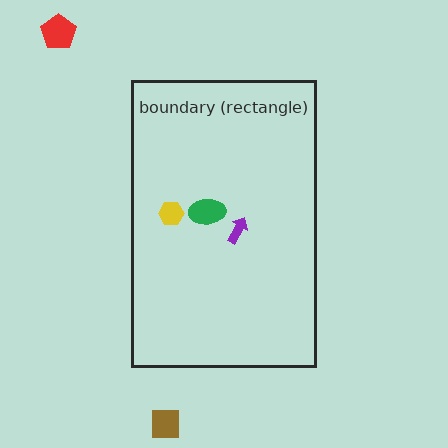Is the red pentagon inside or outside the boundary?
Outside.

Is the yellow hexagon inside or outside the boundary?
Inside.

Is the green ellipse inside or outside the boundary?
Inside.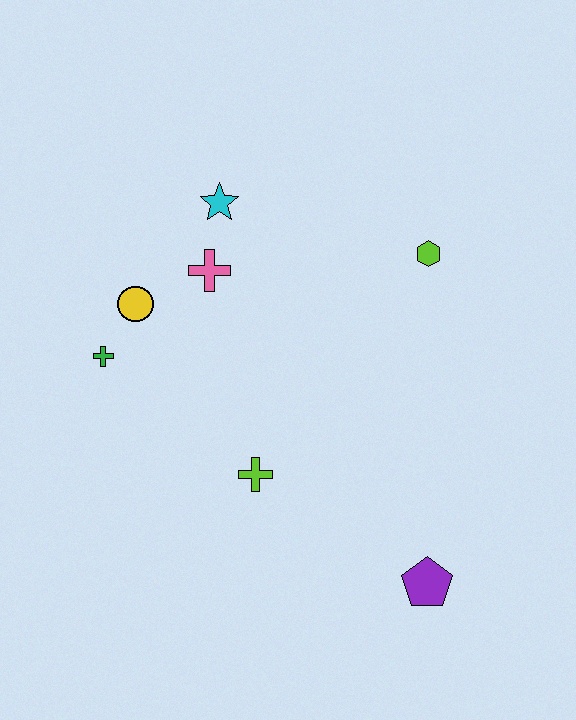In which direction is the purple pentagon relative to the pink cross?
The purple pentagon is below the pink cross.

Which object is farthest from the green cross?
The purple pentagon is farthest from the green cross.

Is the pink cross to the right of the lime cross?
No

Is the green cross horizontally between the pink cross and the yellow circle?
No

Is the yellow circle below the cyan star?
Yes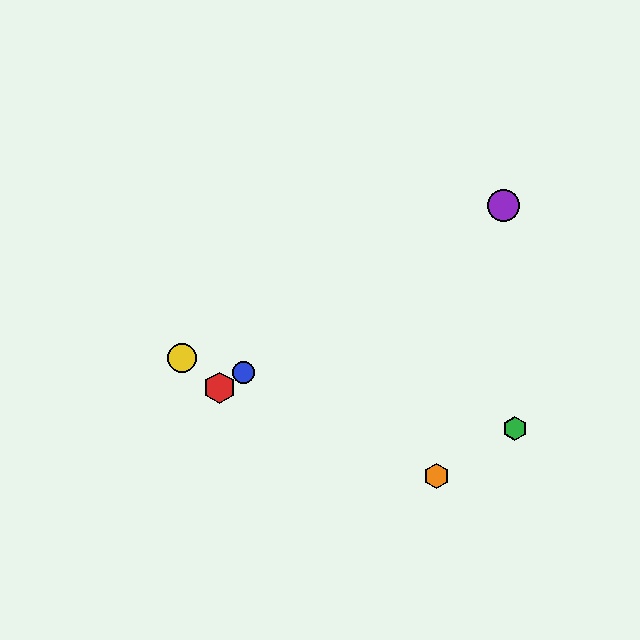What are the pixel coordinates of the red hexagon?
The red hexagon is at (220, 388).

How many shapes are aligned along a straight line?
3 shapes (the red hexagon, the blue circle, the purple circle) are aligned along a straight line.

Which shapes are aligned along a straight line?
The red hexagon, the blue circle, the purple circle are aligned along a straight line.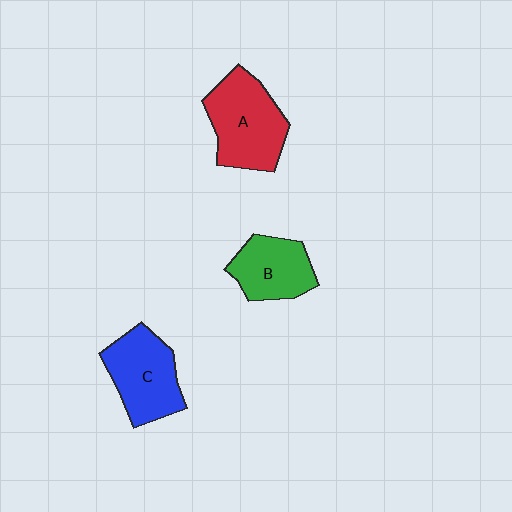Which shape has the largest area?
Shape A (red).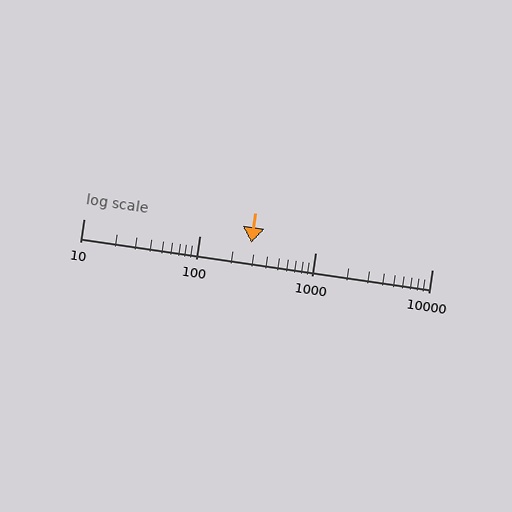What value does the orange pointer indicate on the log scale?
The pointer indicates approximately 280.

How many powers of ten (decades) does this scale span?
The scale spans 3 decades, from 10 to 10000.